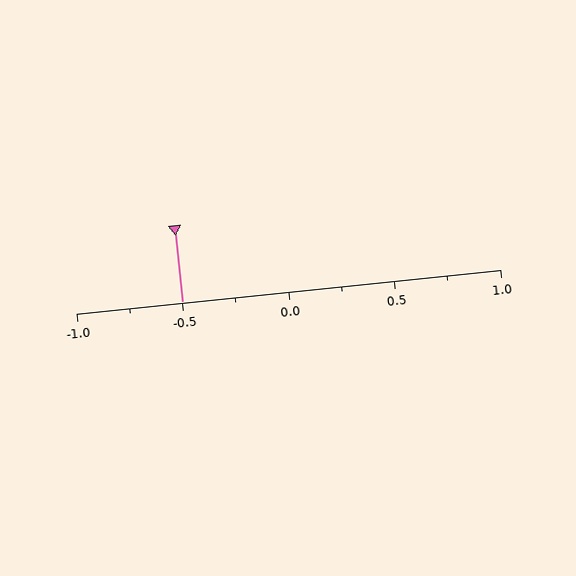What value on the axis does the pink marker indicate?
The marker indicates approximately -0.5.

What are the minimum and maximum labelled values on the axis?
The axis runs from -1.0 to 1.0.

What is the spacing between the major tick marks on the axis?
The major ticks are spaced 0.5 apart.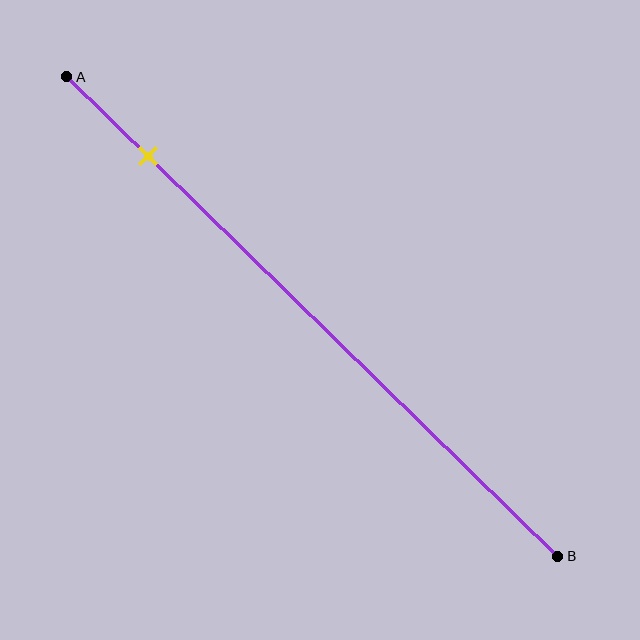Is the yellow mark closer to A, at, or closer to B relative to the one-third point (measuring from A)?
The yellow mark is closer to point A than the one-third point of segment AB.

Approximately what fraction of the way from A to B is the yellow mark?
The yellow mark is approximately 15% of the way from A to B.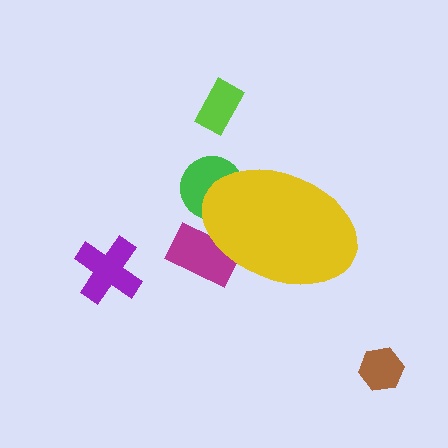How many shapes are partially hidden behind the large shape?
2 shapes are partially hidden.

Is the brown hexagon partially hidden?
No, the brown hexagon is fully visible.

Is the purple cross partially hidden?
No, the purple cross is fully visible.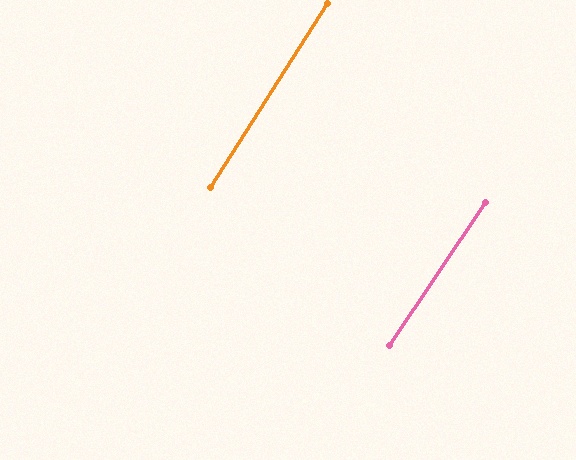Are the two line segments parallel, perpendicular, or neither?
Parallel — their directions differ by only 1.2°.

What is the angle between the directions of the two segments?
Approximately 1 degree.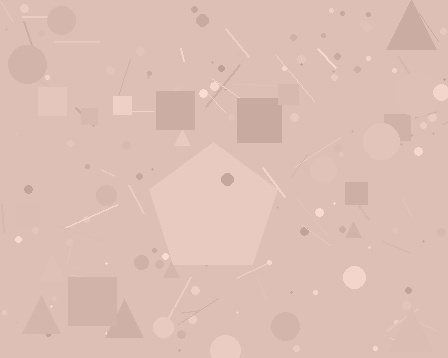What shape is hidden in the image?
A pentagon is hidden in the image.